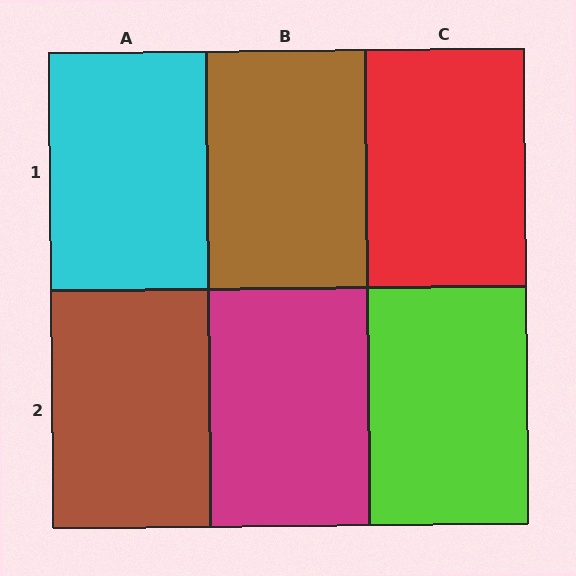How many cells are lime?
1 cell is lime.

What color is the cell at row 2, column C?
Lime.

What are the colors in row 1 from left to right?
Cyan, brown, red.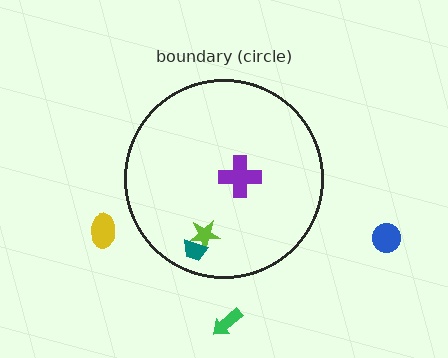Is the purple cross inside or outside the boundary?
Inside.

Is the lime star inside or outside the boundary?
Inside.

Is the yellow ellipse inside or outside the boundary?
Outside.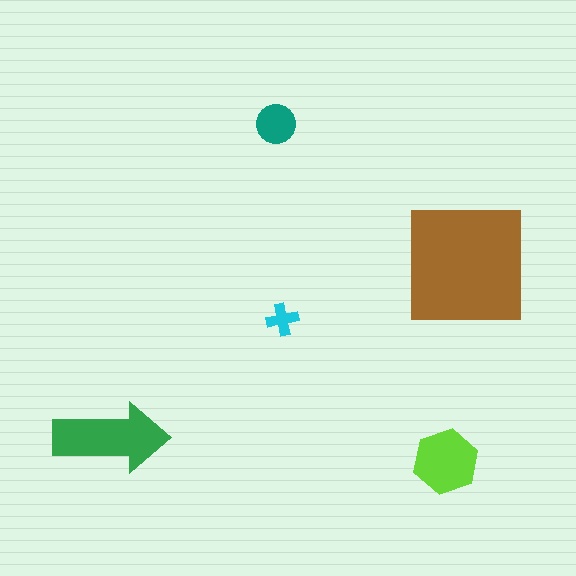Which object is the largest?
The brown square.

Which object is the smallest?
The cyan cross.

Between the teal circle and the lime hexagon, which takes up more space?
The lime hexagon.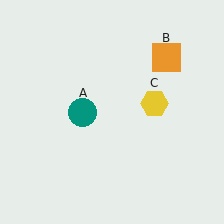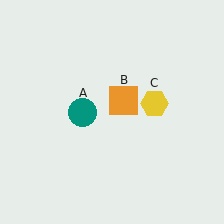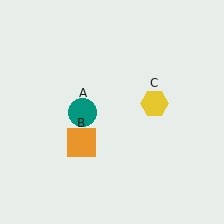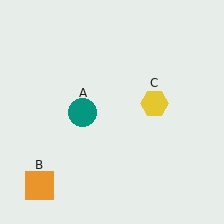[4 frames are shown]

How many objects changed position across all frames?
1 object changed position: orange square (object B).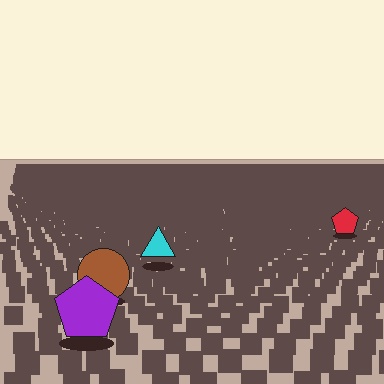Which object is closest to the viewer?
The purple pentagon is closest. The texture marks near it are larger and more spread out.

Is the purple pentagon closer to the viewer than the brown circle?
Yes. The purple pentagon is closer — you can tell from the texture gradient: the ground texture is coarser near it.